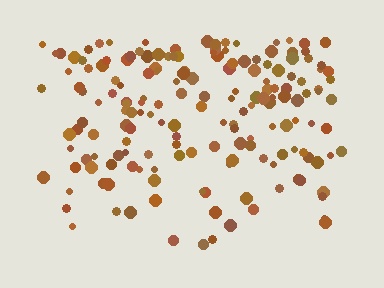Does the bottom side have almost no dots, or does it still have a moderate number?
Still a moderate number, just noticeably fewer than the top.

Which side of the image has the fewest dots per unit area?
The bottom.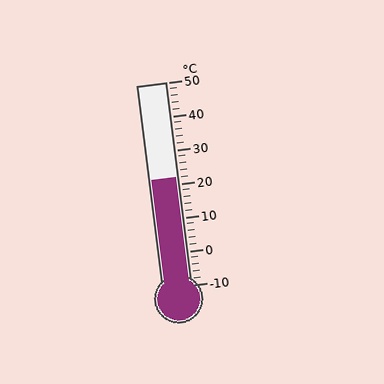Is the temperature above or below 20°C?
The temperature is above 20°C.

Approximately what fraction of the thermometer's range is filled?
The thermometer is filled to approximately 55% of its range.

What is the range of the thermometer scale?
The thermometer scale ranges from -10°C to 50°C.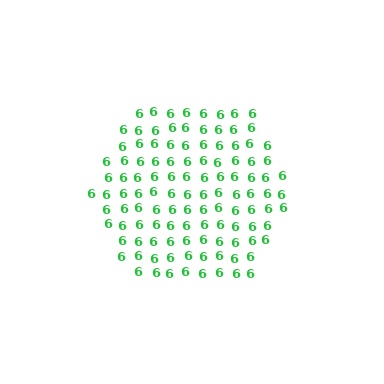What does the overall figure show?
The overall figure shows a hexagon.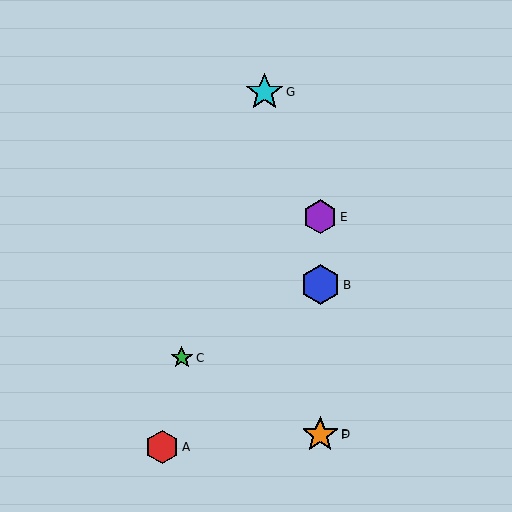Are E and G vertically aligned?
No, E is at x≈320 and G is at x≈264.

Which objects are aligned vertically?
Objects B, D, E, F are aligned vertically.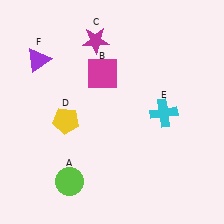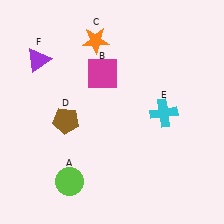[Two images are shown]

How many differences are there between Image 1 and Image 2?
There are 2 differences between the two images.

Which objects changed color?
C changed from magenta to orange. D changed from yellow to brown.